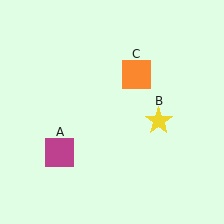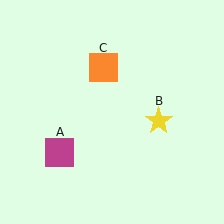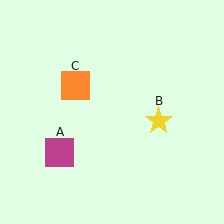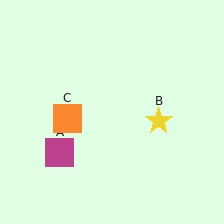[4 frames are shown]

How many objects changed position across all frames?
1 object changed position: orange square (object C).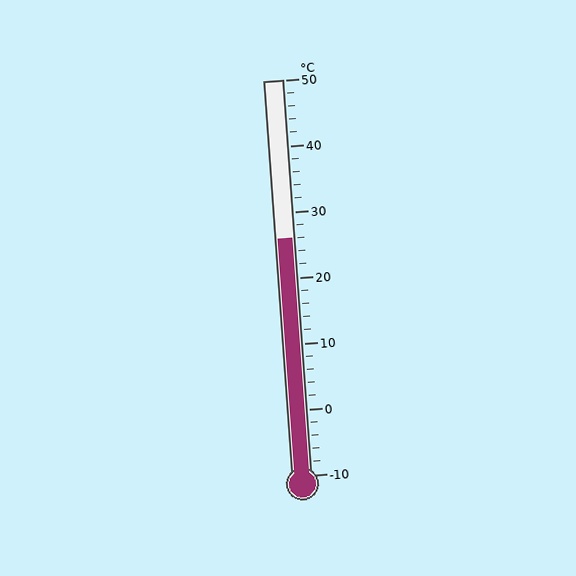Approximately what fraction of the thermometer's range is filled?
The thermometer is filled to approximately 60% of its range.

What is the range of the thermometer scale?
The thermometer scale ranges from -10°C to 50°C.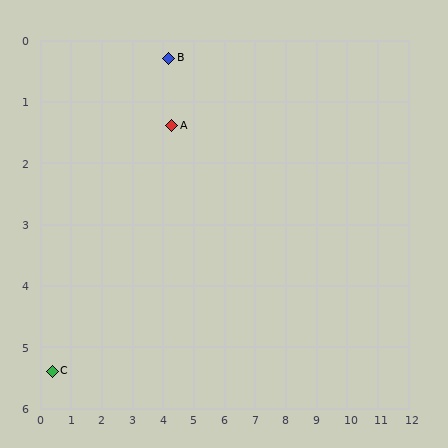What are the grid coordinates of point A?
Point A is at approximately (4.3, 1.4).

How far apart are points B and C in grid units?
Points B and C are about 6.4 grid units apart.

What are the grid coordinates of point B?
Point B is at approximately (4.2, 0.3).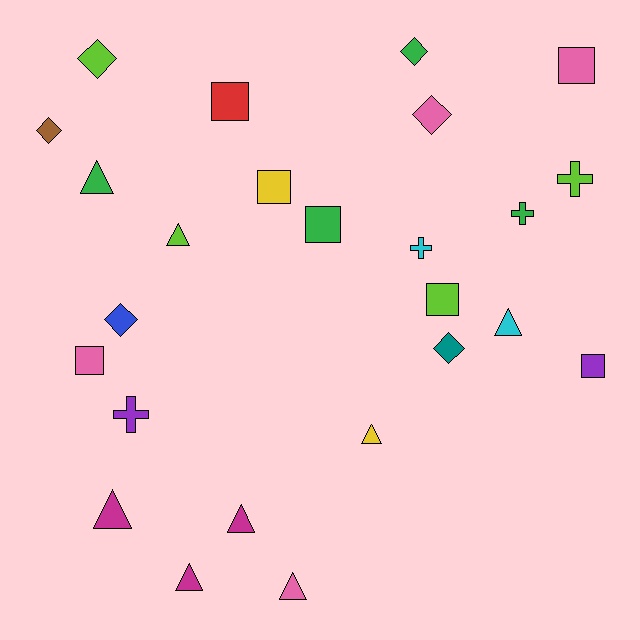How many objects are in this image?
There are 25 objects.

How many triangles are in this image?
There are 8 triangles.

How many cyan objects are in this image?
There are 2 cyan objects.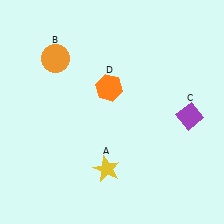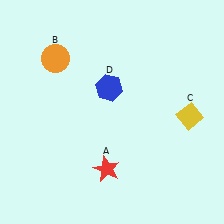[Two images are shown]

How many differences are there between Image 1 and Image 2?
There are 3 differences between the two images.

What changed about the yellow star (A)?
In Image 1, A is yellow. In Image 2, it changed to red.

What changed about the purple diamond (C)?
In Image 1, C is purple. In Image 2, it changed to yellow.